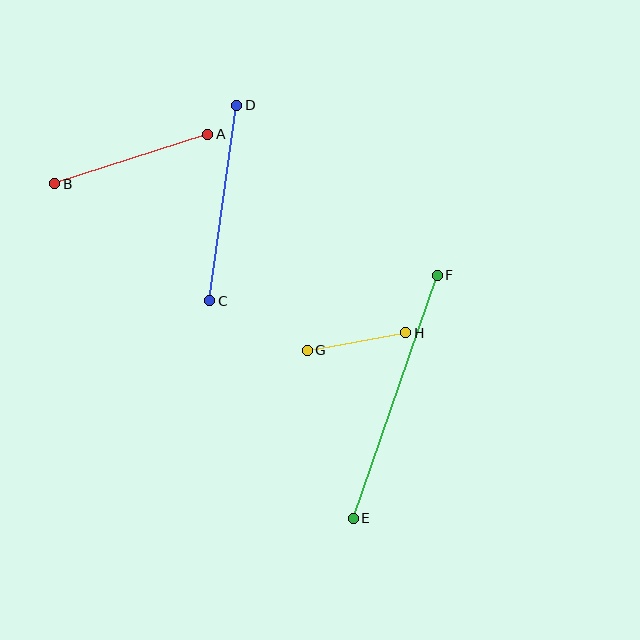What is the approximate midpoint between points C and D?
The midpoint is at approximately (223, 203) pixels.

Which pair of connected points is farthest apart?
Points E and F are farthest apart.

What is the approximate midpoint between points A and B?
The midpoint is at approximately (131, 159) pixels.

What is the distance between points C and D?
The distance is approximately 197 pixels.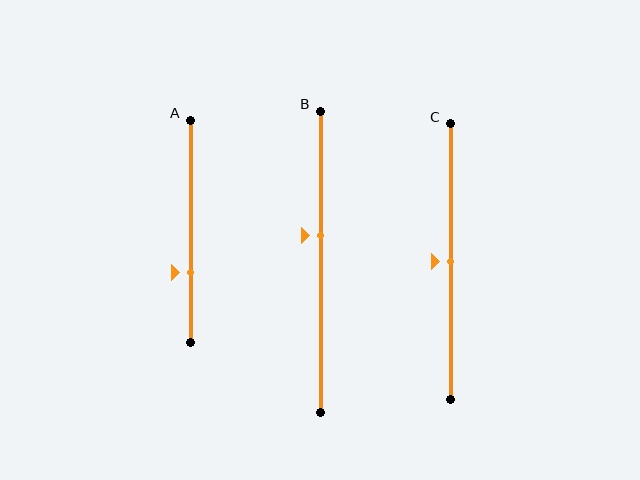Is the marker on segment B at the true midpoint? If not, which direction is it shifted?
No, the marker on segment B is shifted upward by about 9% of the segment length.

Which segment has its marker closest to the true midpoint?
Segment C has its marker closest to the true midpoint.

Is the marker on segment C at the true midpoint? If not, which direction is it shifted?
Yes, the marker on segment C is at the true midpoint.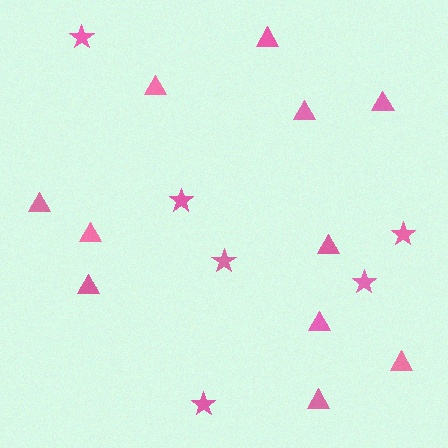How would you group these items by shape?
There are 2 groups: one group of stars (6) and one group of triangles (11).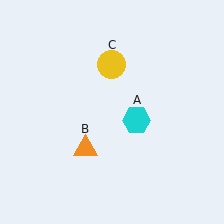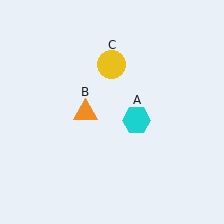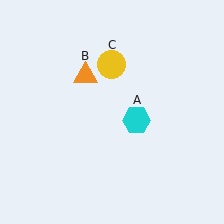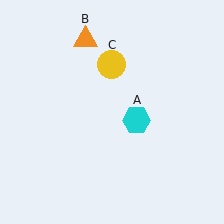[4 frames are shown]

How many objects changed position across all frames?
1 object changed position: orange triangle (object B).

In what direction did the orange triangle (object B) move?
The orange triangle (object B) moved up.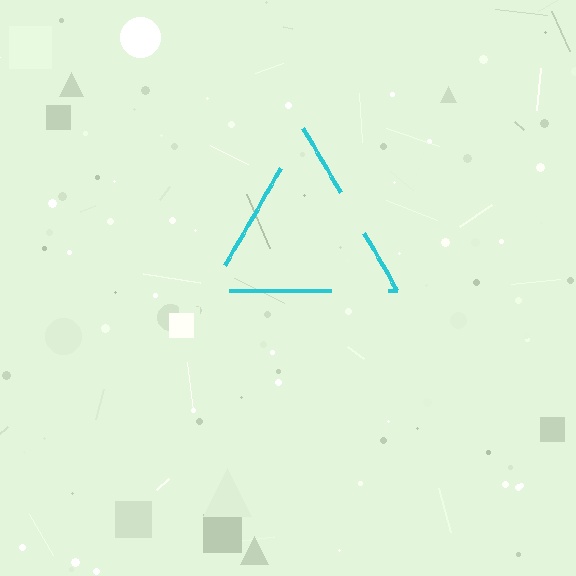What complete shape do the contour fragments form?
The contour fragments form a triangle.